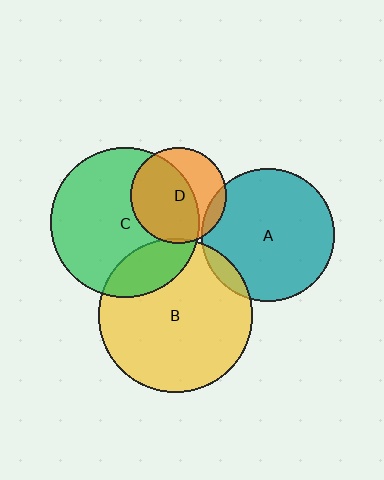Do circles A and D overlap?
Yes.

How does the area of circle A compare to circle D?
Approximately 1.9 times.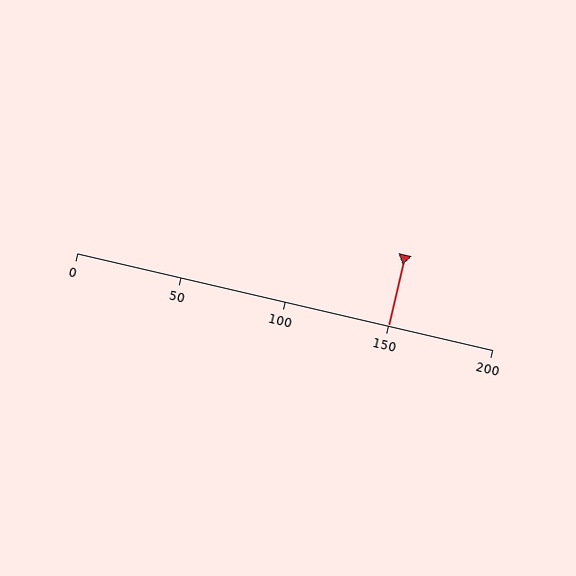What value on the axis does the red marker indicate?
The marker indicates approximately 150.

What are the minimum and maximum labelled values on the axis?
The axis runs from 0 to 200.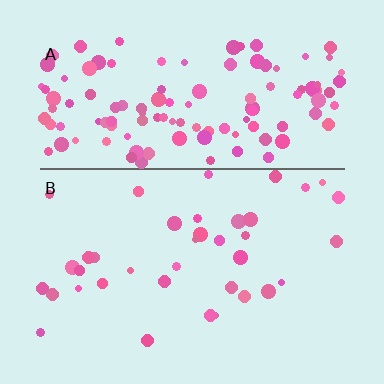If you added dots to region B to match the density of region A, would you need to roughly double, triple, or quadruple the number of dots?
Approximately triple.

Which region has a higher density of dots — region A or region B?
A (the top).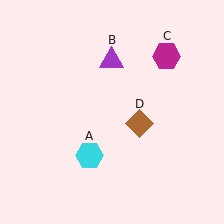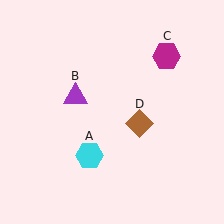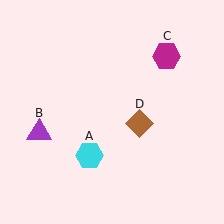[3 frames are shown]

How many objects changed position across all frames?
1 object changed position: purple triangle (object B).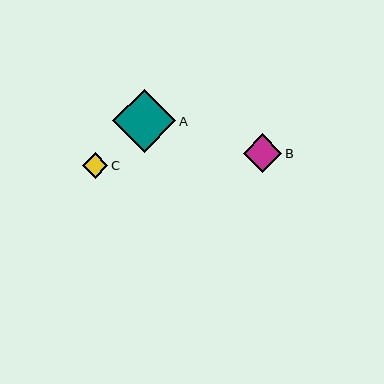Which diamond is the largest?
Diamond A is the largest with a size of approximately 63 pixels.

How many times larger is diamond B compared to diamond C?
Diamond B is approximately 1.5 times the size of diamond C.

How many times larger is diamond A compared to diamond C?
Diamond A is approximately 2.5 times the size of diamond C.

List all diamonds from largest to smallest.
From largest to smallest: A, B, C.